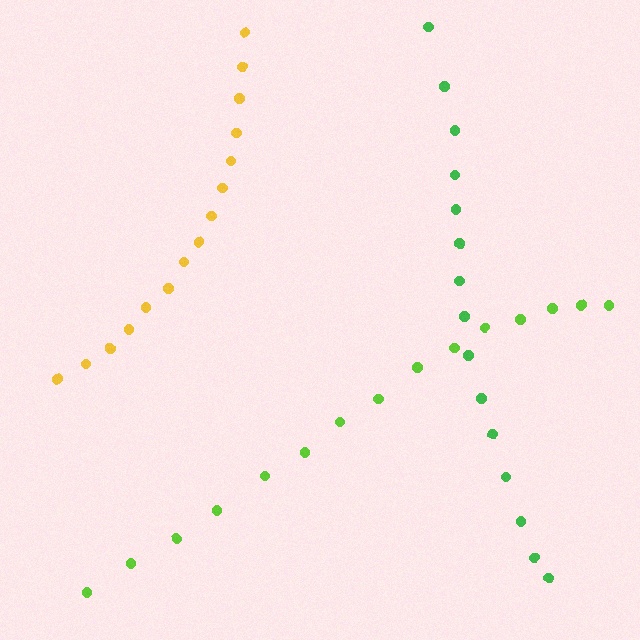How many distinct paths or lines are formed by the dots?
There are 3 distinct paths.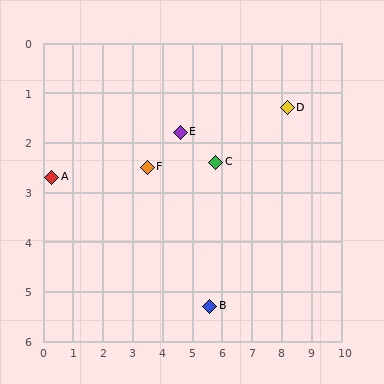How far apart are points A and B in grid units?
Points A and B are about 5.9 grid units apart.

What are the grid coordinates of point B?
Point B is at approximately (5.6, 5.3).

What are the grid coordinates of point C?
Point C is at approximately (5.8, 2.4).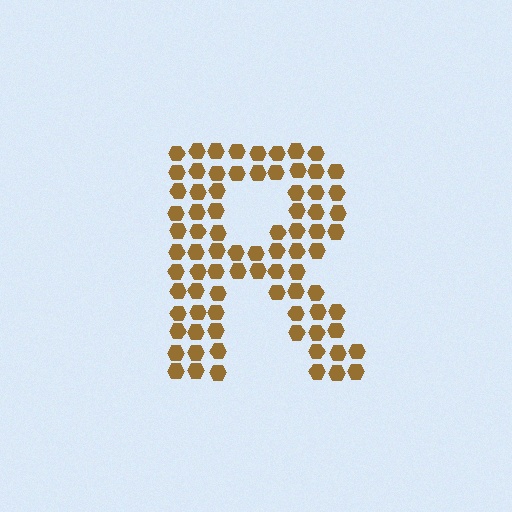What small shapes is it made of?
It is made of small hexagons.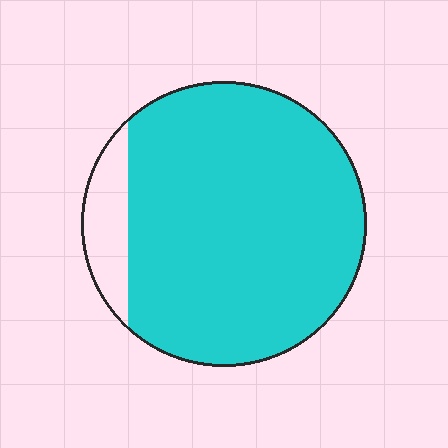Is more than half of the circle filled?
Yes.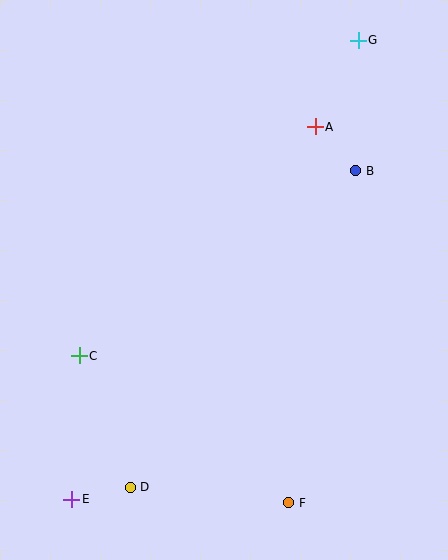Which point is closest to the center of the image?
Point C at (79, 356) is closest to the center.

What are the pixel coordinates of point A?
Point A is at (315, 127).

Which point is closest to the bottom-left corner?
Point E is closest to the bottom-left corner.